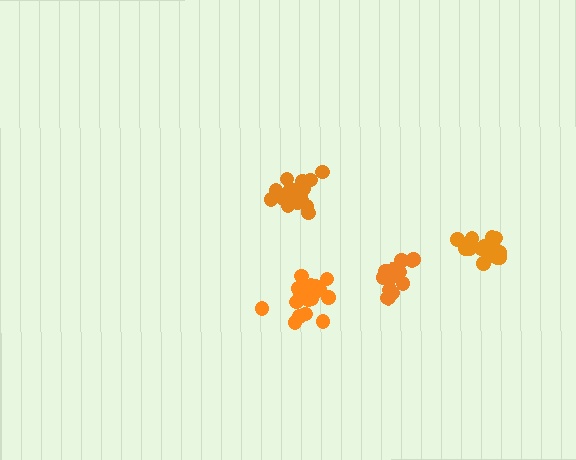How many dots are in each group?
Group 1: 17 dots, Group 2: 19 dots, Group 3: 20 dots, Group 4: 15 dots (71 total).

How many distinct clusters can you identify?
There are 4 distinct clusters.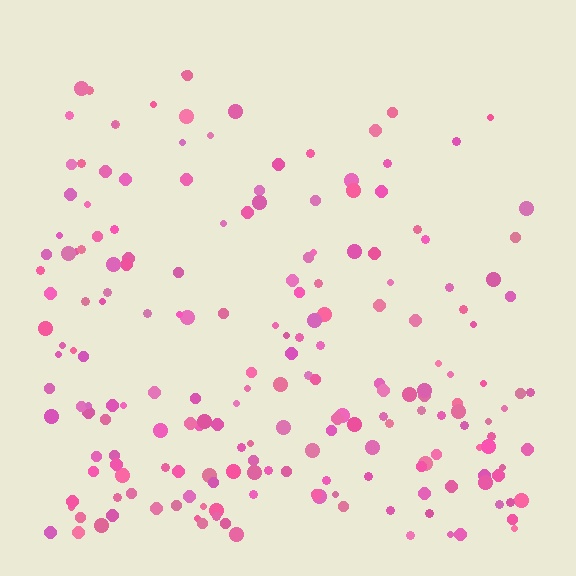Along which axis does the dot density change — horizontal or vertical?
Vertical.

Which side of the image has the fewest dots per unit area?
The top.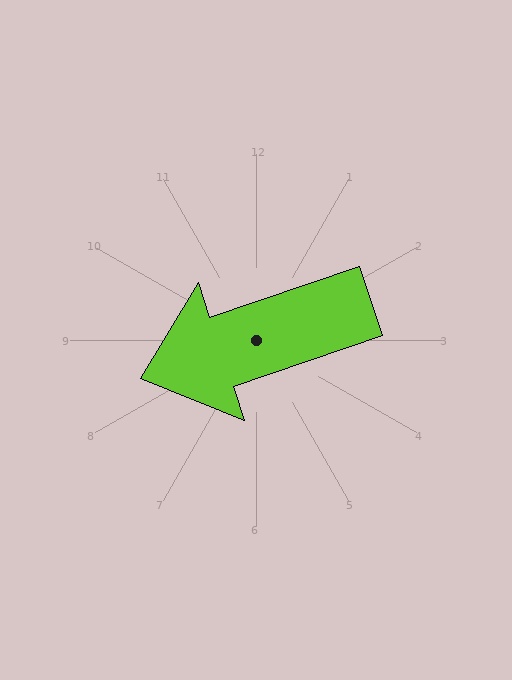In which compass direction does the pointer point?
West.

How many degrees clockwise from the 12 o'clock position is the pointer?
Approximately 251 degrees.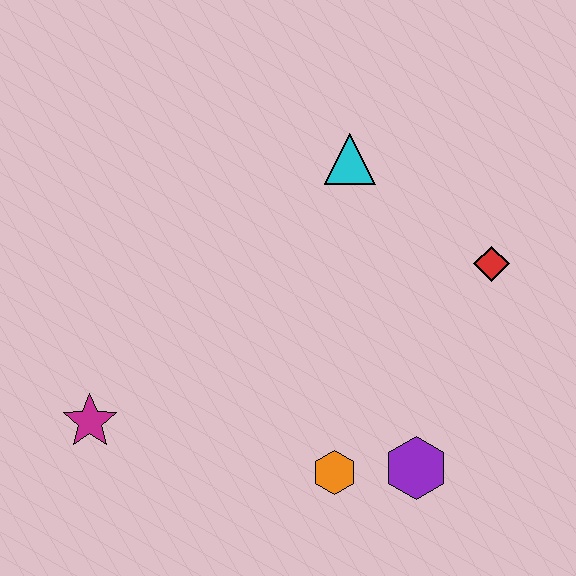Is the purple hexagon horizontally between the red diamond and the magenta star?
Yes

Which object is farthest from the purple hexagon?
The magenta star is farthest from the purple hexagon.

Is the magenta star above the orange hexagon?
Yes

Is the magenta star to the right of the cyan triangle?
No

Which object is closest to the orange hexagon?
The purple hexagon is closest to the orange hexagon.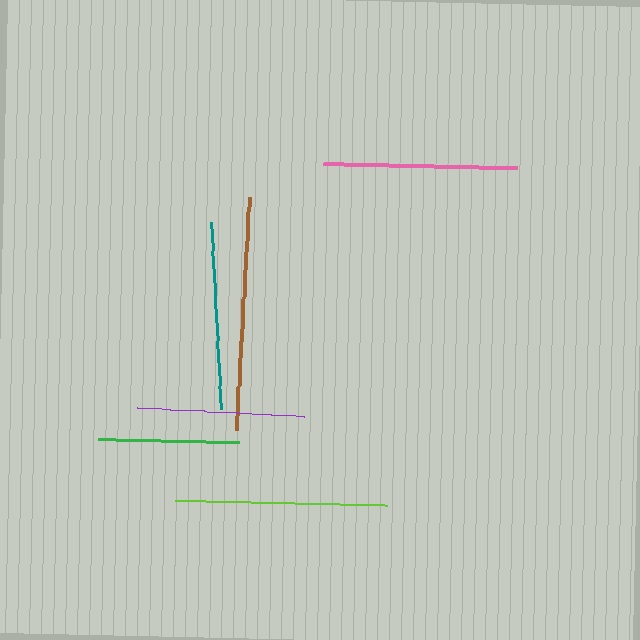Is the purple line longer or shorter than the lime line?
The lime line is longer than the purple line.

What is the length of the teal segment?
The teal segment is approximately 187 pixels long.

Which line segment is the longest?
The brown line is the longest at approximately 233 pixels.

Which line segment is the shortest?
The green line is the shortest at approximately 141 pixels.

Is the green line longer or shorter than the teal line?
The teal line is longer than the green line.